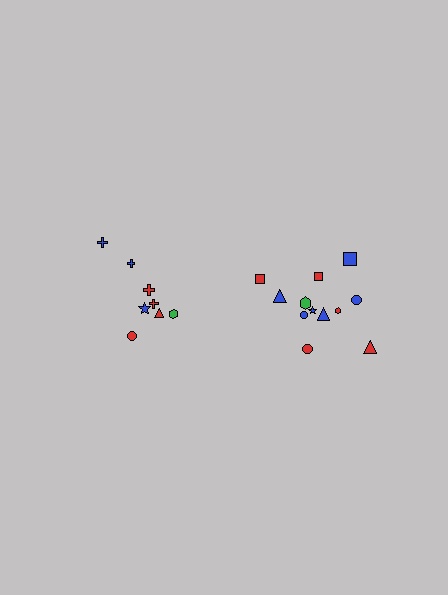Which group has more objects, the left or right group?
The right group.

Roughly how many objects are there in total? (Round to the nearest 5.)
Roughly 20 objects in total.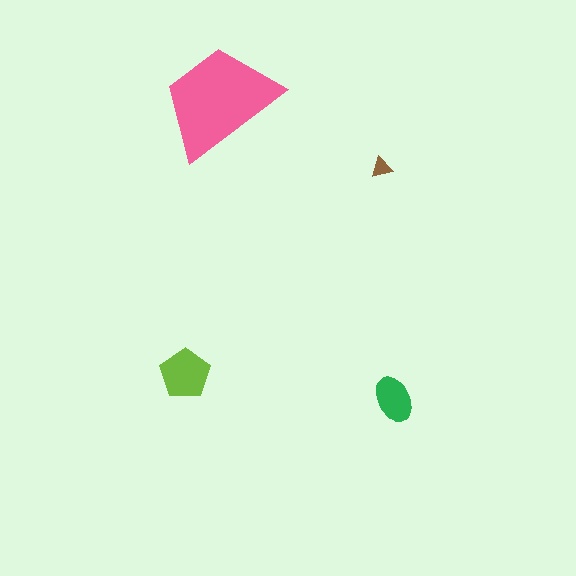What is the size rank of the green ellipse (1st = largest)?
3rd.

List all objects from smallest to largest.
The brown triangle, the green ellipse, the lime pentagon, the pink trapezoid.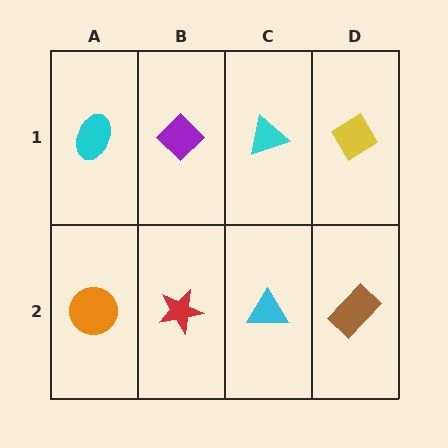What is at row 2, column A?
An orange circle.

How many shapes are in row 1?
4 shapes.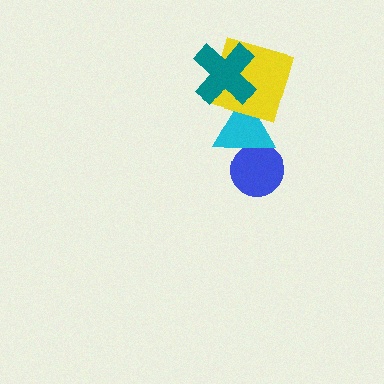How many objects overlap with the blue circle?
1 object overlaps with the blue circle.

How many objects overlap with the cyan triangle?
3 objects overlap with the cyan triangle.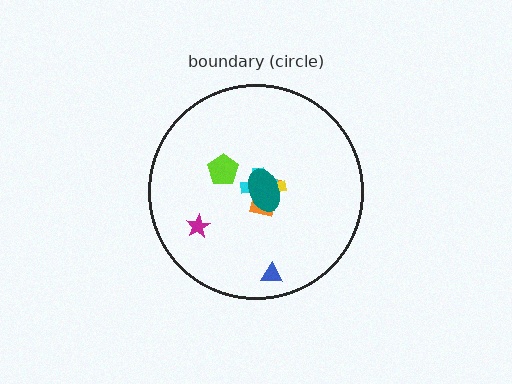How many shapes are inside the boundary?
7 inside, 0 outside.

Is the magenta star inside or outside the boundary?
Inside.